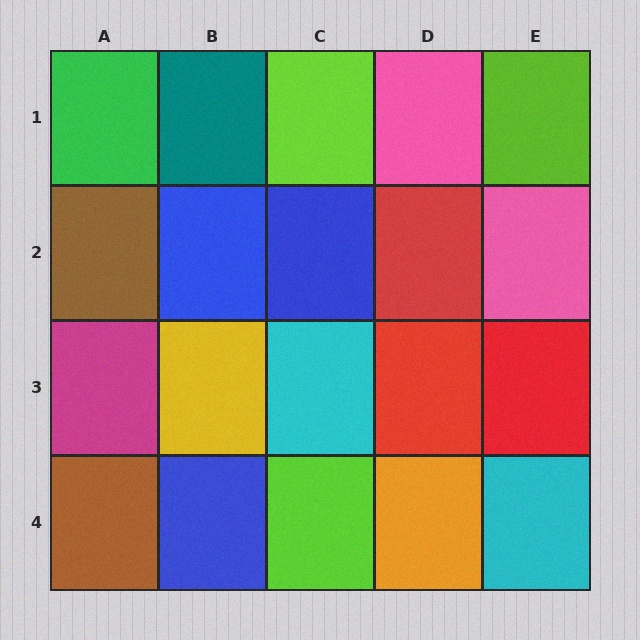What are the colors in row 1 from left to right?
Green, teal, lime, pink, lime.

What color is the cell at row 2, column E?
Pink.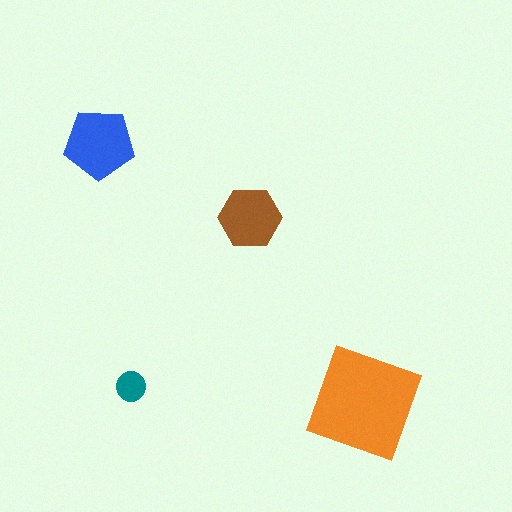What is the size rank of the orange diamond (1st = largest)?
1st.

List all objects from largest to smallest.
The orange diamond, the blue pentagon, the brown hexagon, the teal circle.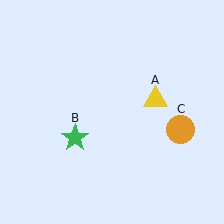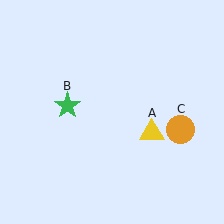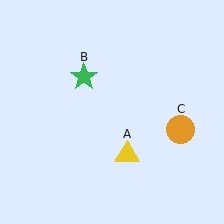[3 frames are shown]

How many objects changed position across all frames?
2 objects changed position: yellow triangle (object A), green star (object B).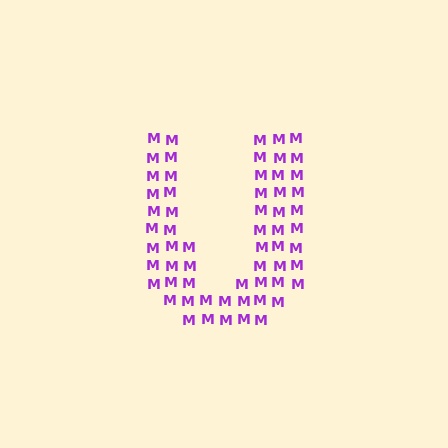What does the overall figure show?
The overall figure shows the letter U.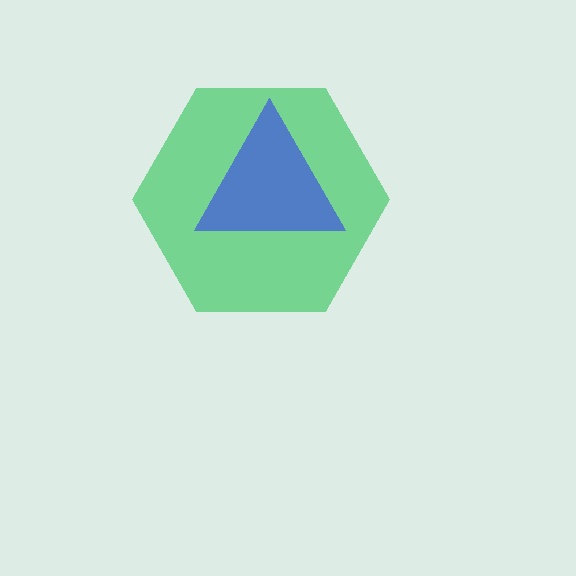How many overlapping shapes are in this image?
There are 2 overlapping shapes in the image.